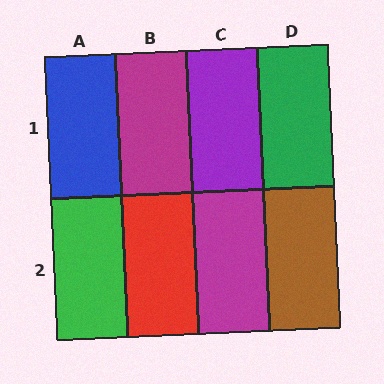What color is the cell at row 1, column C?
Purple.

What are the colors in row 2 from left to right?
Green, red, magenta, brown.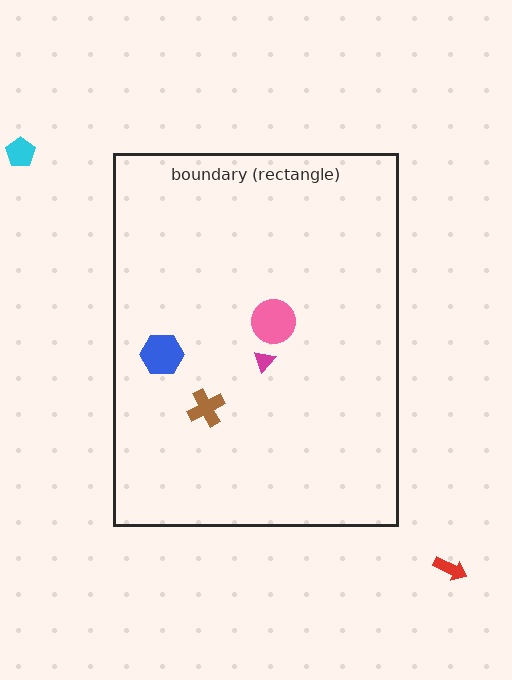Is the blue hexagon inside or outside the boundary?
Inside.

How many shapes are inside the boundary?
4 inside, 2 outside.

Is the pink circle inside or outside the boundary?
Inside.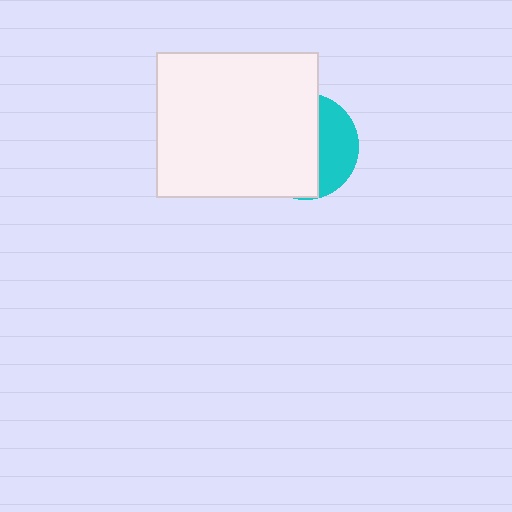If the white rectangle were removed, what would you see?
You would see the complete cyan circle.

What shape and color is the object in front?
The object in front is a white rectangle.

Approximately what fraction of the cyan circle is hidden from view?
Roughly 66% of the cyan circle is hidden behind the white rectangle.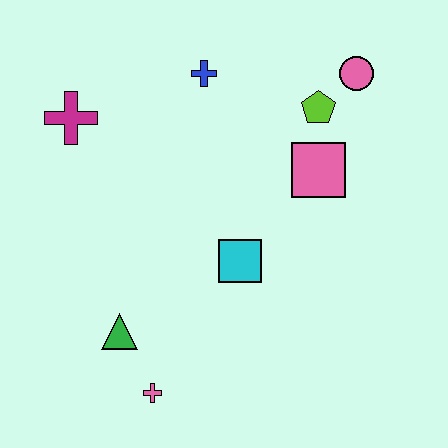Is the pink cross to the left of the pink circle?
Yes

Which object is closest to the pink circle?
The lime pentagon is closest to the pink circle.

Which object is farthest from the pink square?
The pink cross is farthest from the pink square.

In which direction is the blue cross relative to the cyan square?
The blue cross is above the cyan square.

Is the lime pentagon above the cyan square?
Yes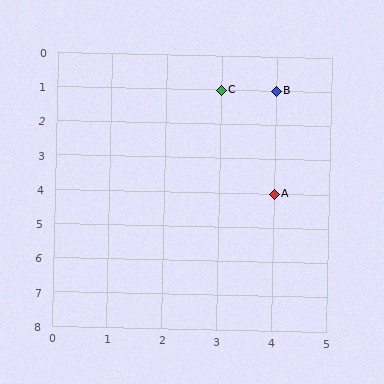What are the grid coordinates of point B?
Point B is at grid coordinates (4, 1).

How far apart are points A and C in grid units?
Points A and C are 1 column and 3 rows apart (about 3.2 grid units diagonally).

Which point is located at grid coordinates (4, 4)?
Point A is at (4, 4).